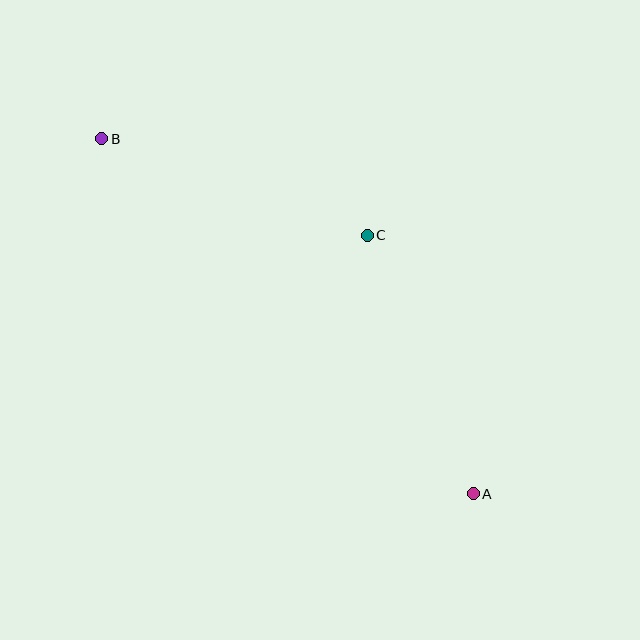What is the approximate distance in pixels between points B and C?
The distance between B and C is approximately 282 pixels.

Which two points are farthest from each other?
Points A and B are farthest from each other.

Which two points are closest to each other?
Points A and C are closest to each other.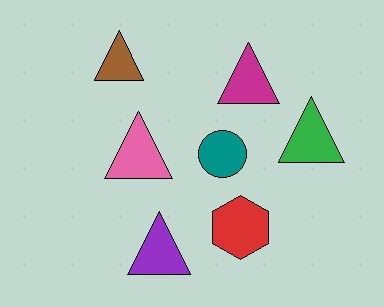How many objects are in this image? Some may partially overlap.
There are 7 objects.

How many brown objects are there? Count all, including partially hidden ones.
There is 1 brown object.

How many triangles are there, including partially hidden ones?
There are 5 triangles.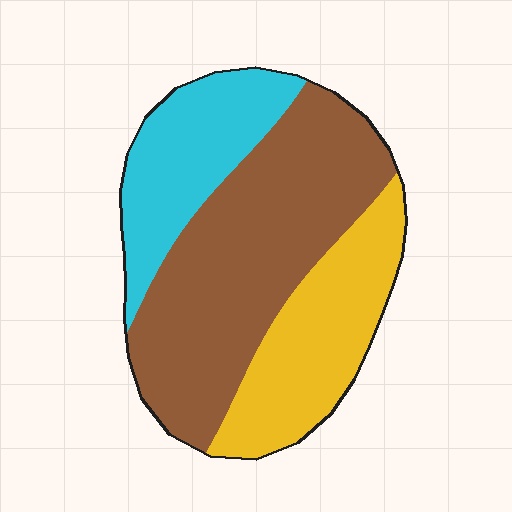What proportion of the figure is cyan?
Cyan takes up about one quarter (1/4) of the figure.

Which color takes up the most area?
Brown, at roughly 50%.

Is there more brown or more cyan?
Brown.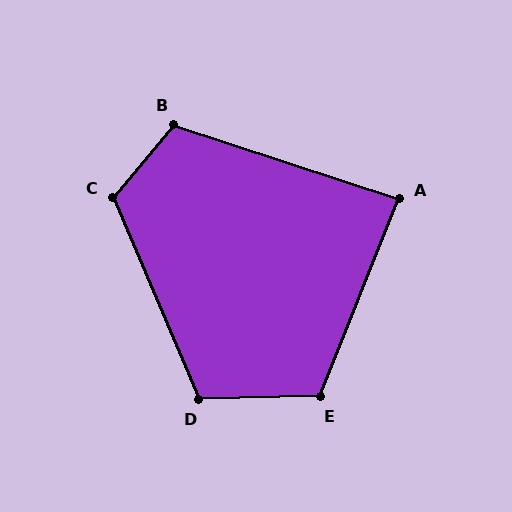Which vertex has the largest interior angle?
C, at approximately 117 degrees.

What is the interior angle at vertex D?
Approximately 112 degrees (obtuse).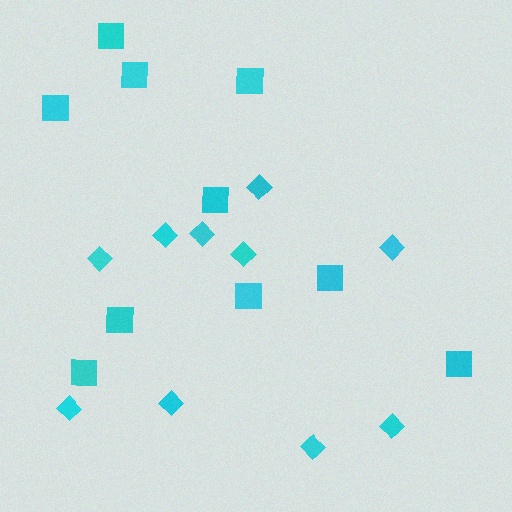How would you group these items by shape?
There are 2 groups: one group of squares (10) and one group of diamonds (10).